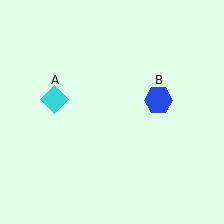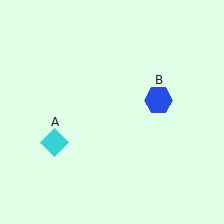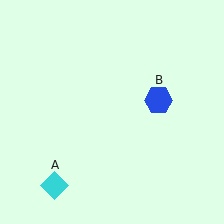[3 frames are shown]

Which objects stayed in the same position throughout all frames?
Blue hexagon (object B) remained stationary.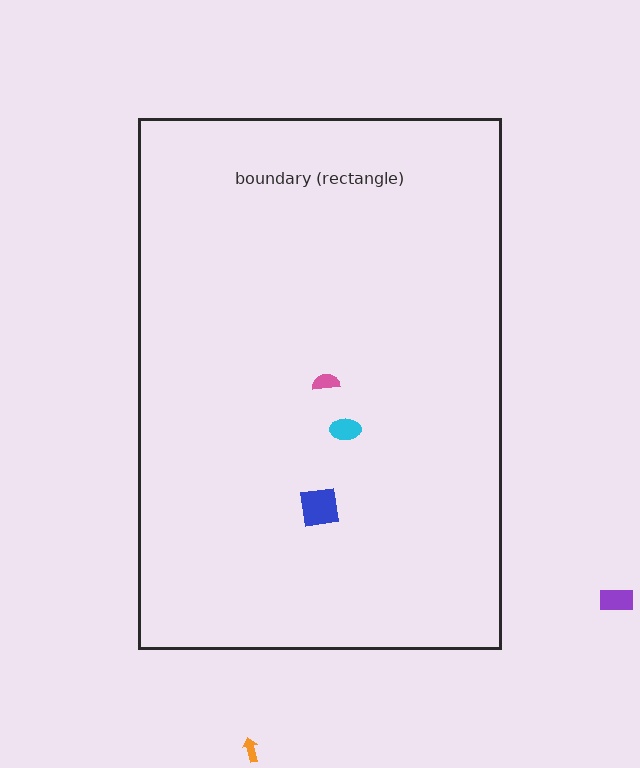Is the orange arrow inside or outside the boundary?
Outside.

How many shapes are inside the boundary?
3 inside, 2 outside.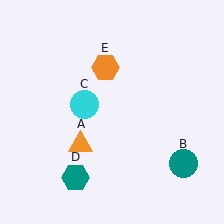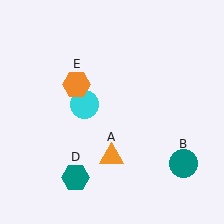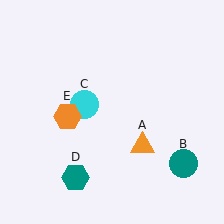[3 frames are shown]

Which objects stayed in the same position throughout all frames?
Teal circle (object B) and cyan circle (object C) and teal hexagon (object D) remained stationary.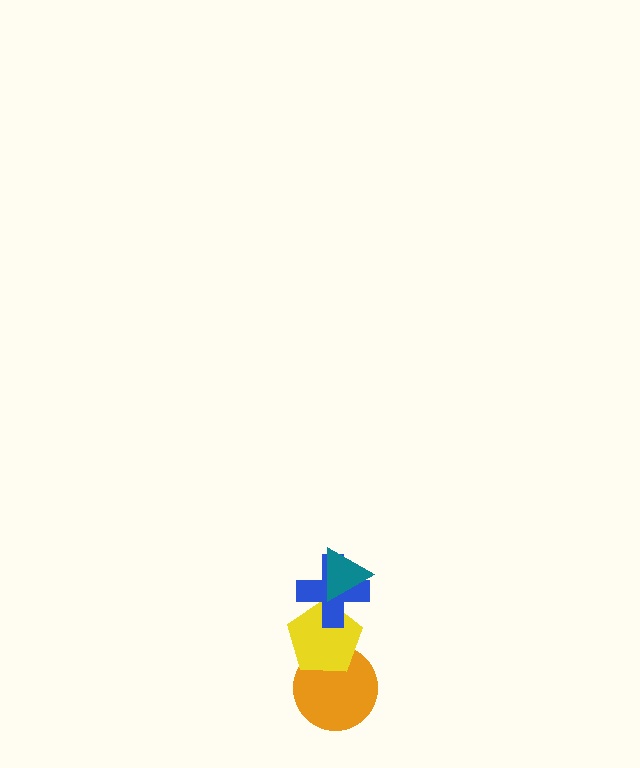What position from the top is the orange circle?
The orange circle is 4th from the top.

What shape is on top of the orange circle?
The yellow pentagon is on top of the orange circle.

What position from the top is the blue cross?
The blue cross is 2nd from the top.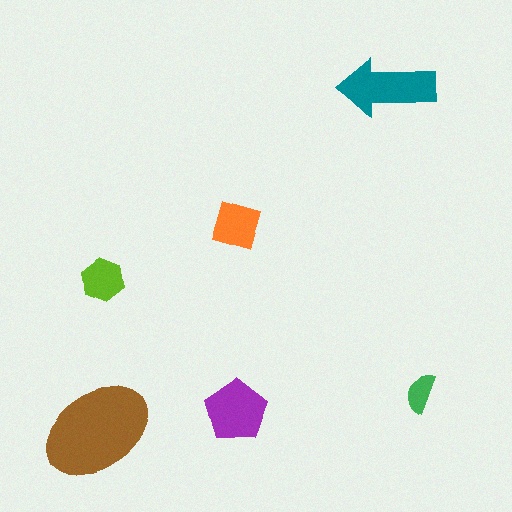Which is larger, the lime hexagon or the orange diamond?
The orange diamond.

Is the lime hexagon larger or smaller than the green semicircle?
Larger.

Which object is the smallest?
The green semicircle.